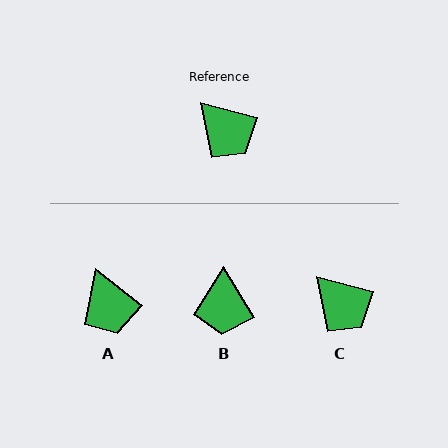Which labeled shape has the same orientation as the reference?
C.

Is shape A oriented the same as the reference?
No, it is off by about 23 degrees.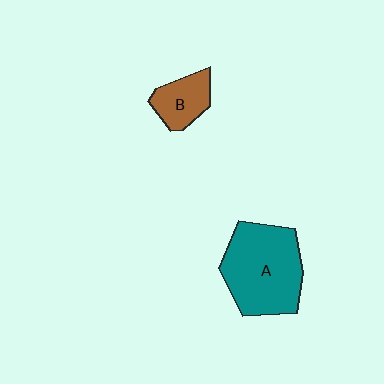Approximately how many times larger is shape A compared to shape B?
Approximately 2.5 times.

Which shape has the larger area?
Shape A (teal).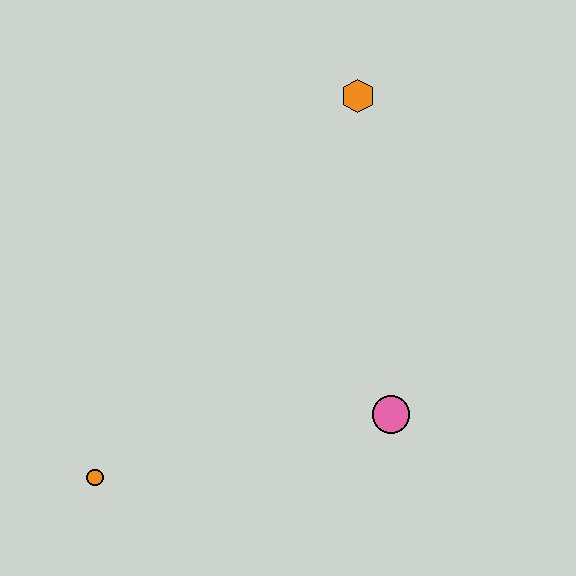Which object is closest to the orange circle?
The pink circle is closest to the orange circle.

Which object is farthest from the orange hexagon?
The orange circle is farthest from the orange hexagon.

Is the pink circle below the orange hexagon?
Yes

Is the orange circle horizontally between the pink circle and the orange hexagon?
No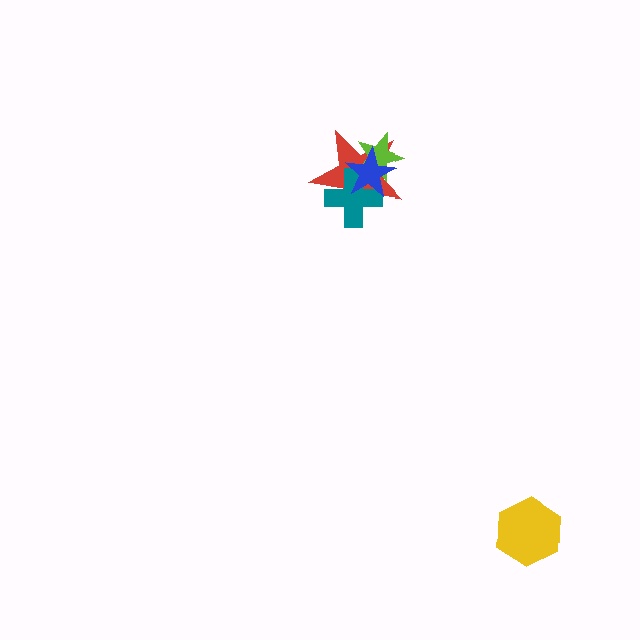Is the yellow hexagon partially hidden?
No, no other shape covers it.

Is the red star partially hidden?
Yes, it is partially covered by another shape.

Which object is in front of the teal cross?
The blue star is in front of the teal cross.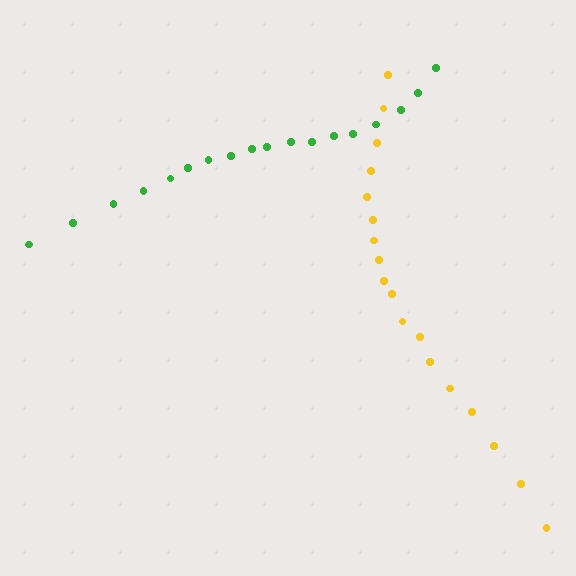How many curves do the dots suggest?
There are 2 distinct paths.